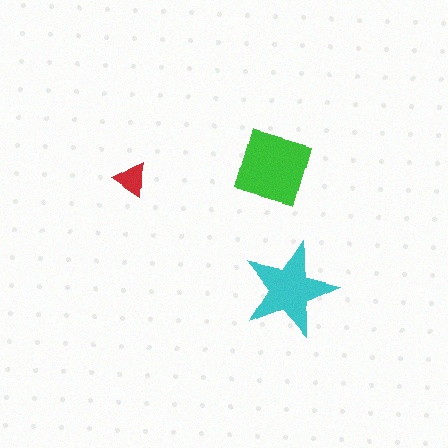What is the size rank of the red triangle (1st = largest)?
3rd.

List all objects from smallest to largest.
The red triangle, the cyan star, the green square.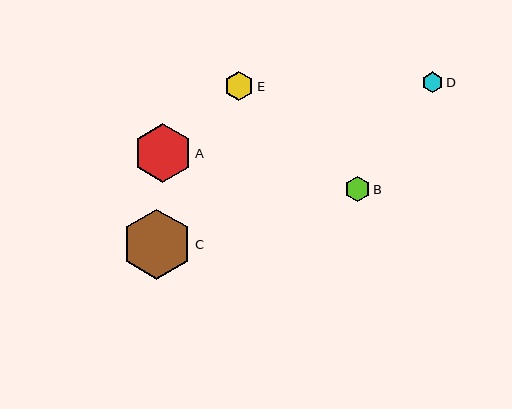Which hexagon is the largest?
Hexagon C is the largest with a size of approximately 70 pixels.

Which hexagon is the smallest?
Hexagon D is the smallest with a size of approximately 20 pixels.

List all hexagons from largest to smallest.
From largest to smallest: C, A, E, B, D.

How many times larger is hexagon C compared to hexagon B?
Hexagon C is approximately 2.8 times the size of hexagon B.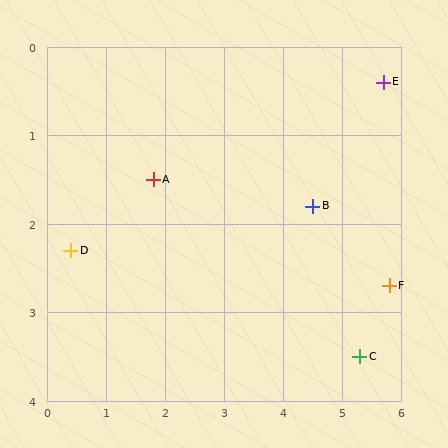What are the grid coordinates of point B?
Point B is at approximately (4.5, 1.8).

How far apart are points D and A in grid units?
Points D and A are about 1.6 grid units apart.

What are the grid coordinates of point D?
Point D is at approximately (0.4, 2.3).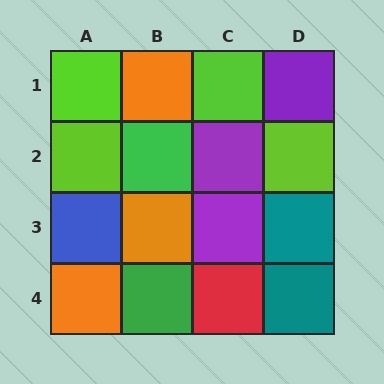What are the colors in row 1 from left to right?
Lime, orange, lime, purple.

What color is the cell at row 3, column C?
Purple.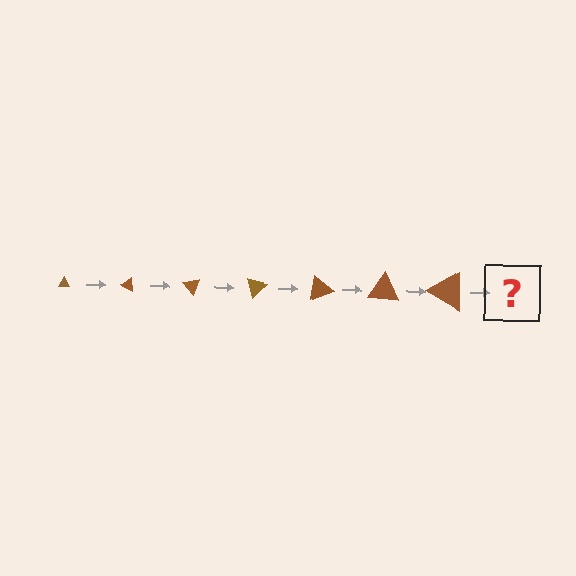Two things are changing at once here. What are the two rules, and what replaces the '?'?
The two rules are that the triangle grows larger each step and it rotates 25 degrees each step. The '?' should be a triangle, larger than the previous one and rotated 175 degrees from the start.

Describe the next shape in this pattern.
It should be a triangle, larger than the previous one and rotated 175 degrees from the start.